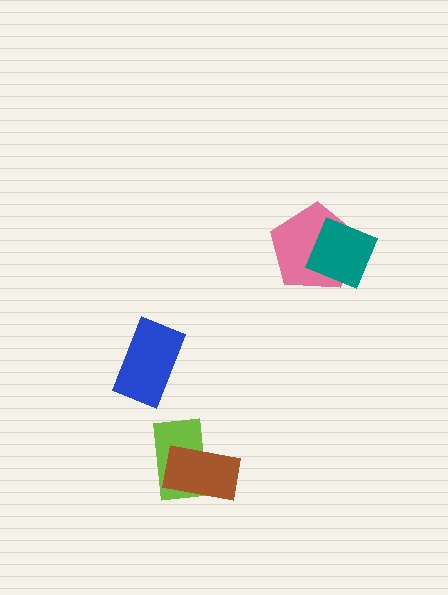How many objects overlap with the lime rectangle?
1 object overlaps with the lime rectangle.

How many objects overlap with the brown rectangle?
1 object overlaps with the brown rectangle.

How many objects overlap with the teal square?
1 object overlaps with the teal square.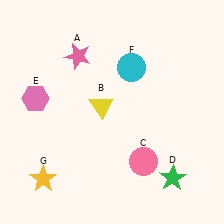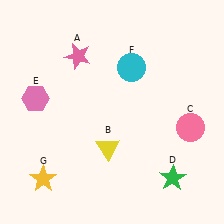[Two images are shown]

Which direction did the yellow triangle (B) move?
The yellow triangle (B) moved down.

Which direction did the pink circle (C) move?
The pink circle (C) moved right.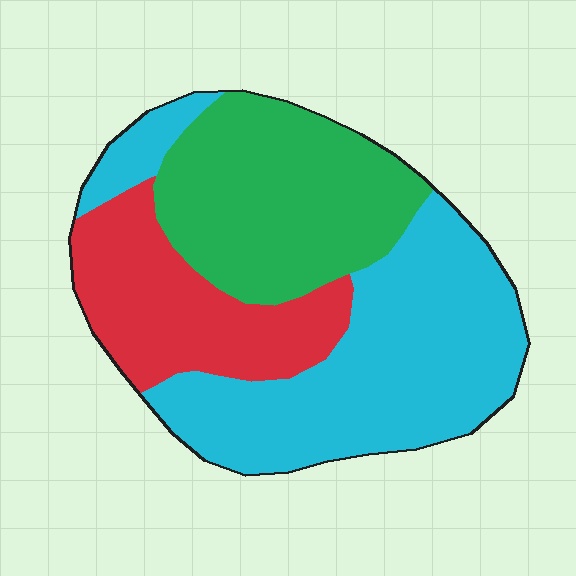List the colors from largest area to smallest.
From largest to smallest: cyan, green, red.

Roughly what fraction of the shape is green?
Green takes up between a quarter and a half of the shape.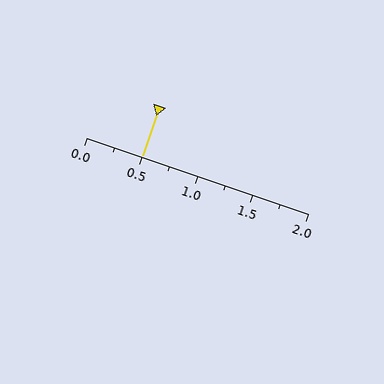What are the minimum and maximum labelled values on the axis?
The axis runs from 0.0 to 2.0.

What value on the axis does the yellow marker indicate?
The marker indicates approximately 0.5.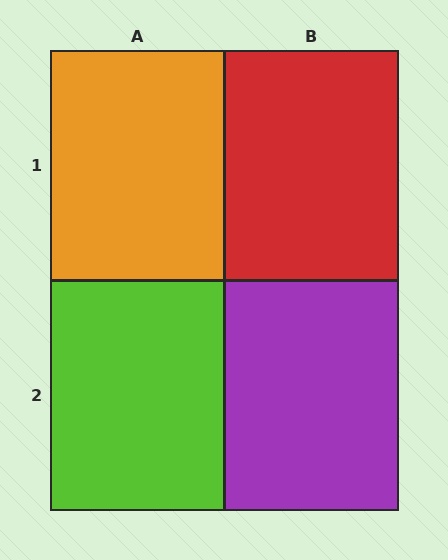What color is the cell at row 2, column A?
Lime.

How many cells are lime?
1 cell is lime.